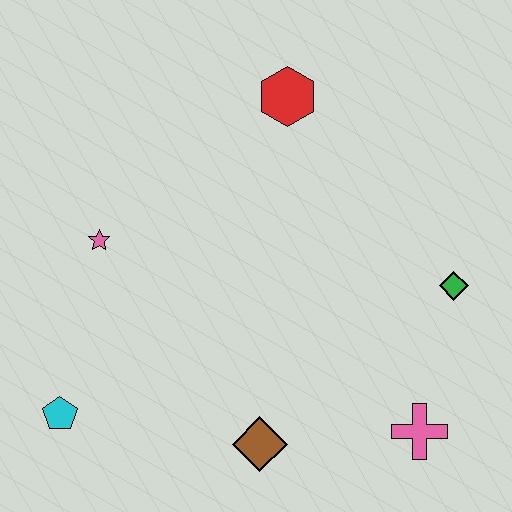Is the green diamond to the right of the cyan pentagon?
Yes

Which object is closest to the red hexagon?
The pink star is closest to the red hexagon.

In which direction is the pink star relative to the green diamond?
The pink star is to the left of the green diamond.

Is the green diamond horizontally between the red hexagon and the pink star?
No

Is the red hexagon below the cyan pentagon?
No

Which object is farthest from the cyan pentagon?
The green diamond is farthest from the cyan pentagon.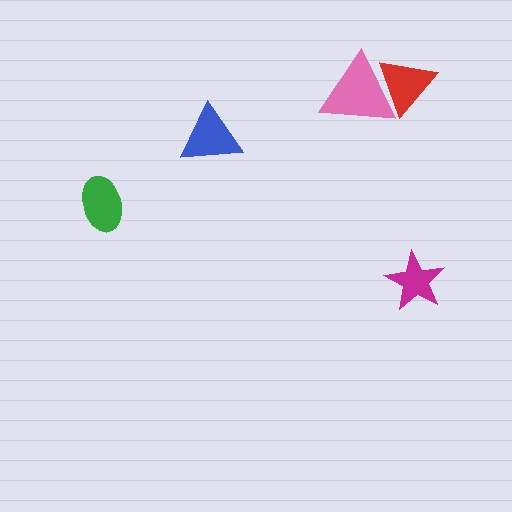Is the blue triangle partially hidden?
No, no other shape covers it.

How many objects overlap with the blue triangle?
0 objects overlap with the blue triangle.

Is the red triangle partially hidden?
Yes, it is partially covered by another shape.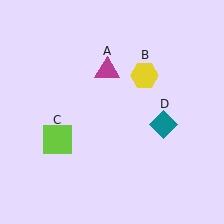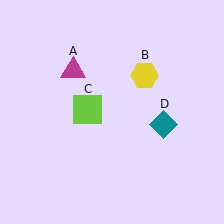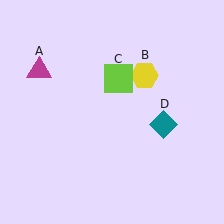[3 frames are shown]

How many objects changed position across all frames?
2 objects changed position: magenta triangle (object A), lime square (object C).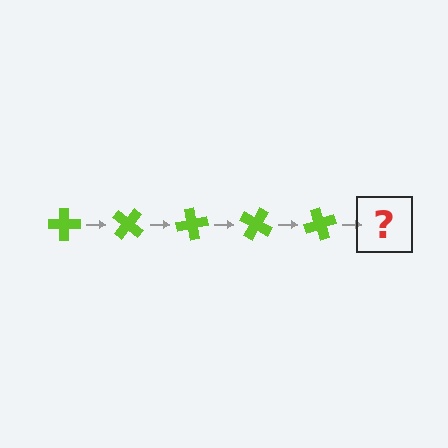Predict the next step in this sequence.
The next step is a lime cross rotated 200 degrees.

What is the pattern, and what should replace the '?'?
The pattern is that the cross rotates 40 degrees each step. The '?' should be a lime cross rotated 200 degrees.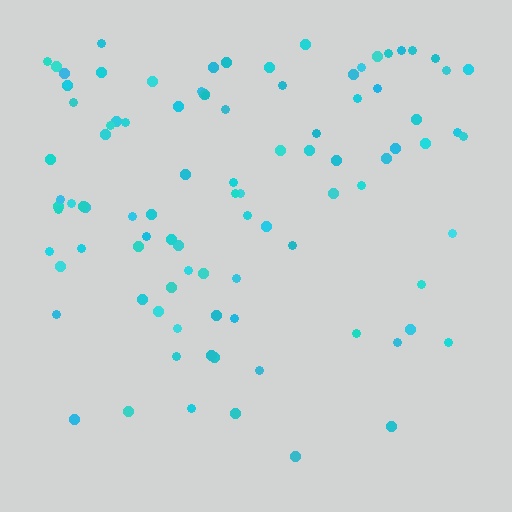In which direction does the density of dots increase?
From bottom to top, with the top side densest.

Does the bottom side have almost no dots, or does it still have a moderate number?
Still a moderate number, just noticeably fewer than the top.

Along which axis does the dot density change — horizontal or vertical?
Vertical.